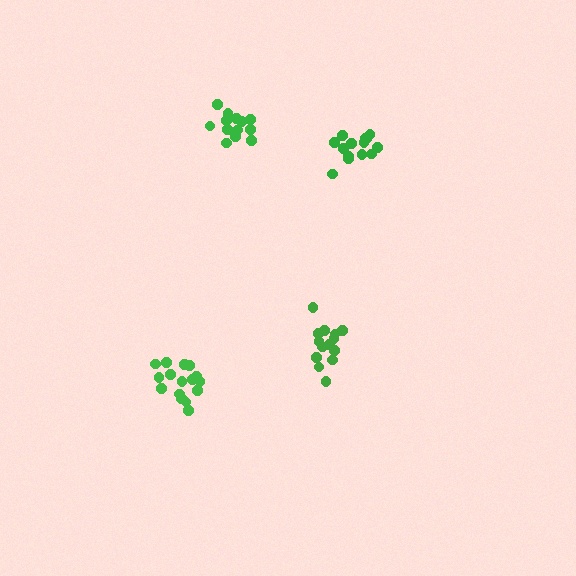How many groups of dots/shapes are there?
There are 4 groups.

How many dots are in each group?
Group 1: 14 dots, Group 2: 13 dots, Group 3: 16 dots, Group 4: 14 dots (57 total).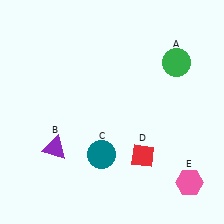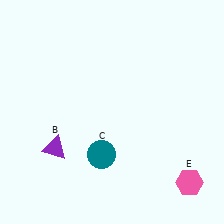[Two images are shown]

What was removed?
The green circle (A), the red diamond (D) were removed in Image 2.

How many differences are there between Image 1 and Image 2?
There are 2 differences between the two images.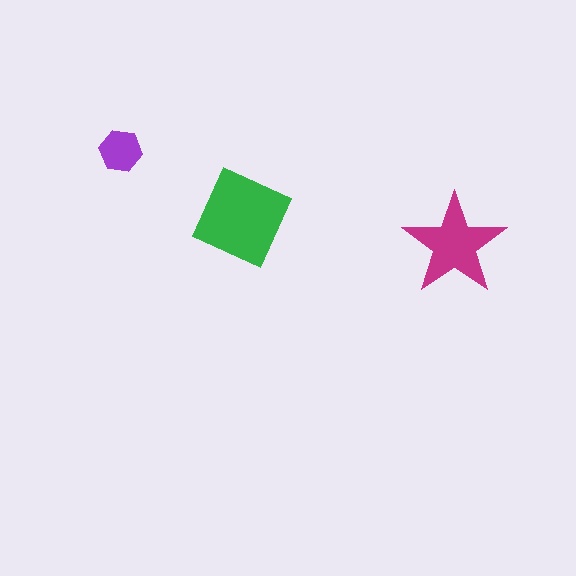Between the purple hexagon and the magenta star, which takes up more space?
The magenta star.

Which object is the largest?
The green diamond.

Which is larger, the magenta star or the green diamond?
The green diamond.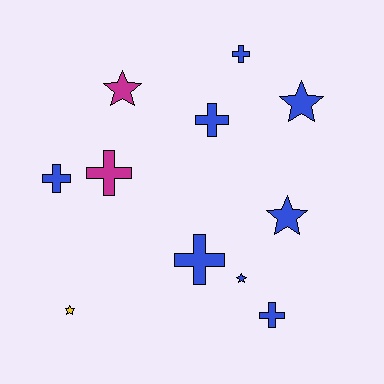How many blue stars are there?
There are 3 blue stars.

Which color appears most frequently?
Blue, with 8 objects.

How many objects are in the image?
There are 11 objects.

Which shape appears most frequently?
Cross, with 6 objects.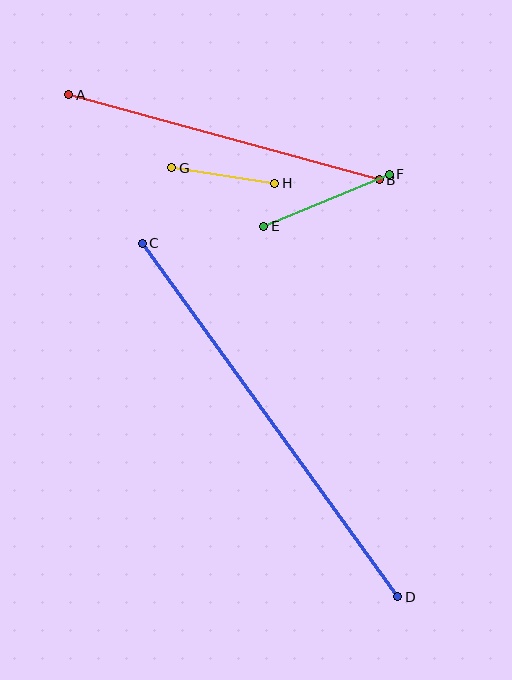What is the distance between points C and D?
The distance is approximately 436 pixels.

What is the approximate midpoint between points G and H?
The midpoint is at approximately (223, 176) pixels.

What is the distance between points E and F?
The distance is approximately 136 pixels.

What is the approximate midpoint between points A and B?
The midpoint is at approximately (224, 137) pixels.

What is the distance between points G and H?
The distance is approximately 104 pixels.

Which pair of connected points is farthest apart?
Points C and D are farthest apart.